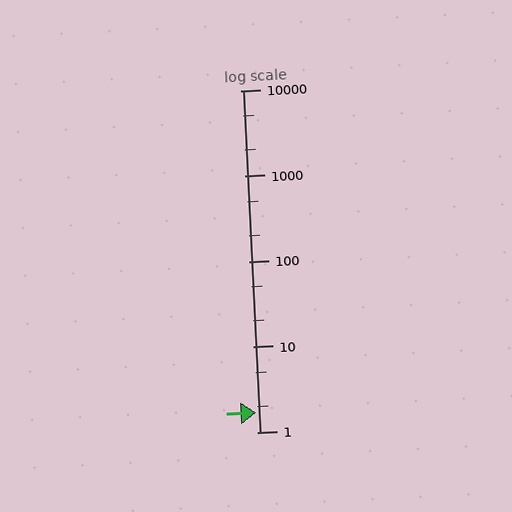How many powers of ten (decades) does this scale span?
The scale spans 4 decades, from 1 to 10000.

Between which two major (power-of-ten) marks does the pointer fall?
The pointer is between 1 and 10.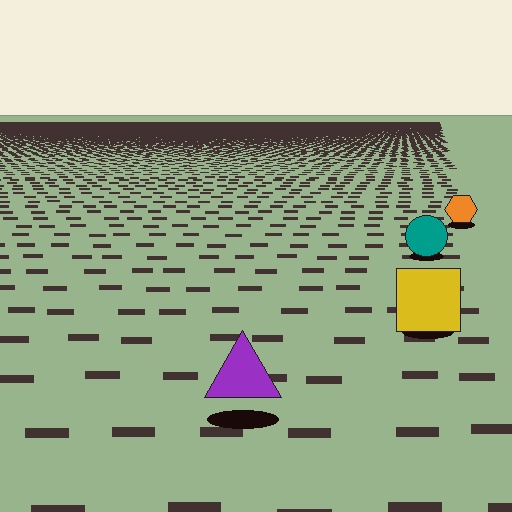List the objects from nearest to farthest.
From nearest to farthest: the purple triangle, the yellow square, the teal circle, the orange hexagon.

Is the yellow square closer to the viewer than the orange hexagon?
Yes. The yellow square is closer — you can tell from the texture gradient: the ground texture is coarser near it.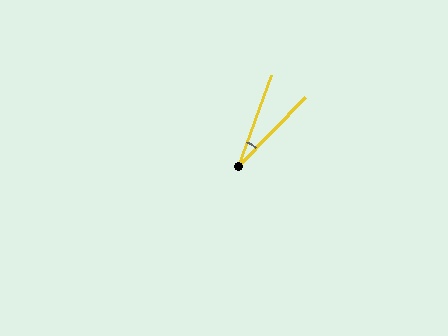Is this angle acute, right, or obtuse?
It is acute.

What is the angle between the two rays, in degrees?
Approximately 24 degrees.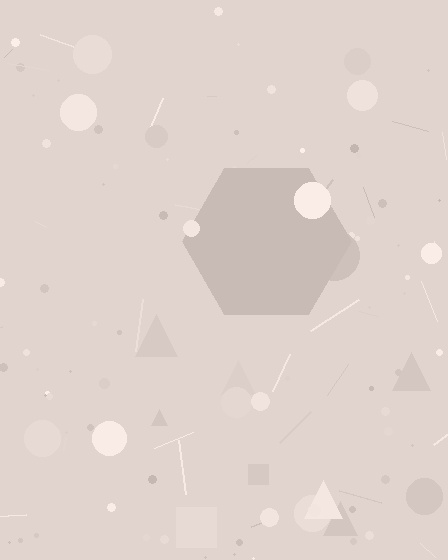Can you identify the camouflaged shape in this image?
The camouflaged shape is a hexagon.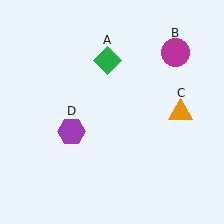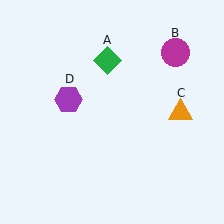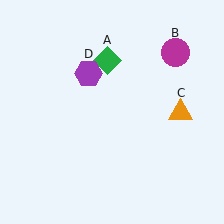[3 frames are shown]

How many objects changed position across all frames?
1 object changed position: purple hexagon (object D).